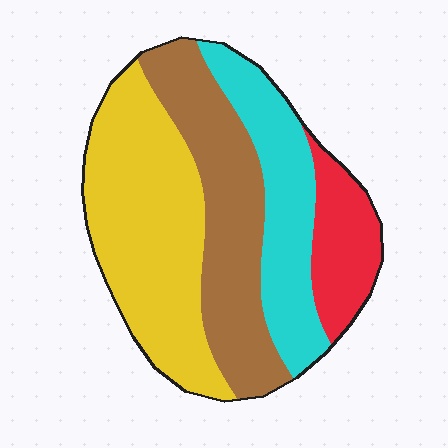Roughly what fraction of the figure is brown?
Brown covers about 30% of the figure.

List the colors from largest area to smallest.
From largest to smallest: yellow, brown, cyan, red.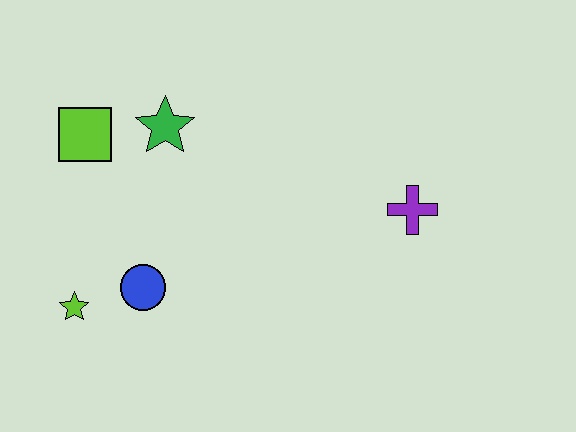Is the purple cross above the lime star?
Yes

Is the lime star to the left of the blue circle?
Yes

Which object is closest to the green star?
The lime square is closest to the green star.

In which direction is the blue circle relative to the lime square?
The blue circle is below the lime square.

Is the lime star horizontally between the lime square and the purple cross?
No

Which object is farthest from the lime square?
The purple cross is farthest from the lime square.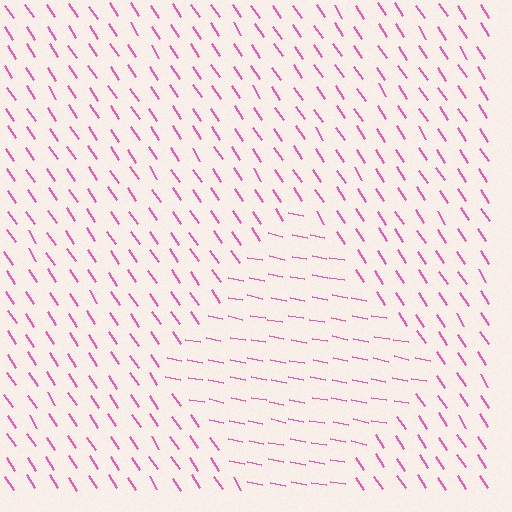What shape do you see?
I see a diamond.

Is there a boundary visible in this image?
Yes, there is a texture boundary formed by a change in line orientation.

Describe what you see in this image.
The image is filled with small pink line segments. A diamond region in the image has lines oriented differently from the surrounding lines, creating a visible texture boundary.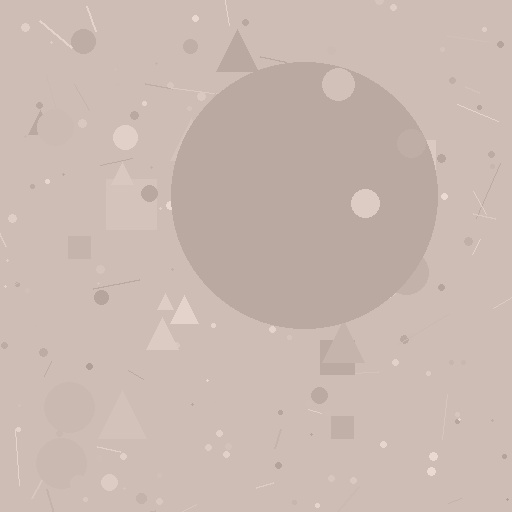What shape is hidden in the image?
A circle is hidden in the image.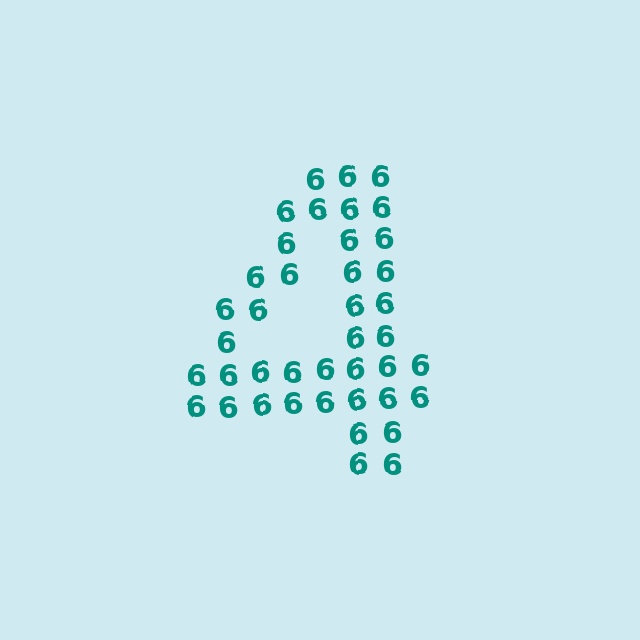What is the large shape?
The large shape is the digit 4.